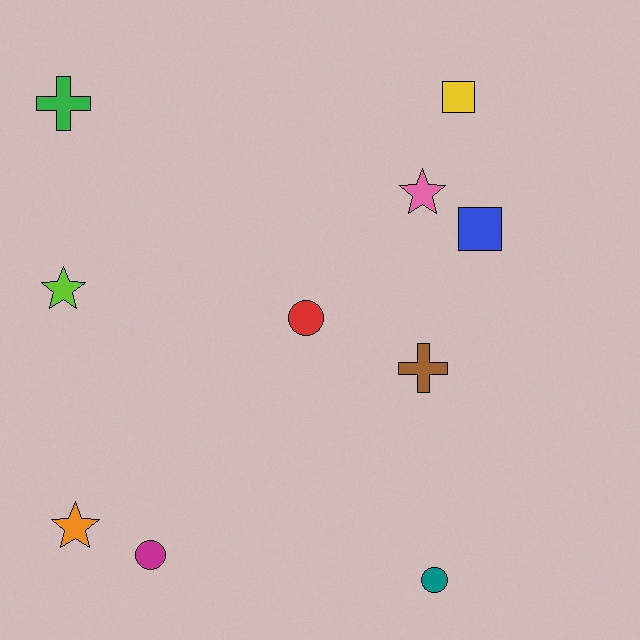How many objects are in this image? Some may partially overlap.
There are 10 objects.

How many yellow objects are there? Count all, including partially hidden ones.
There is 1 yellow object.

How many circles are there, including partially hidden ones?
There are 3 circles.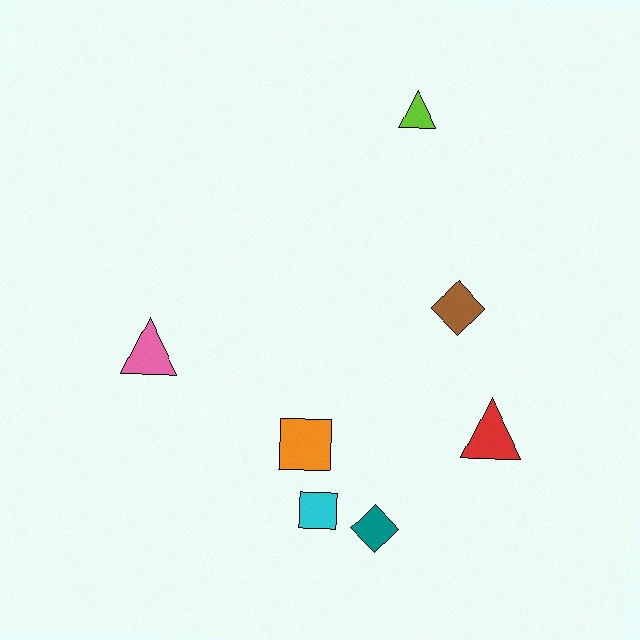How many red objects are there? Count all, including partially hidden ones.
There is 1 red object.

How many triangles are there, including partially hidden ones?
There are 3 triangles.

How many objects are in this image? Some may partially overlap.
There are 7 objects.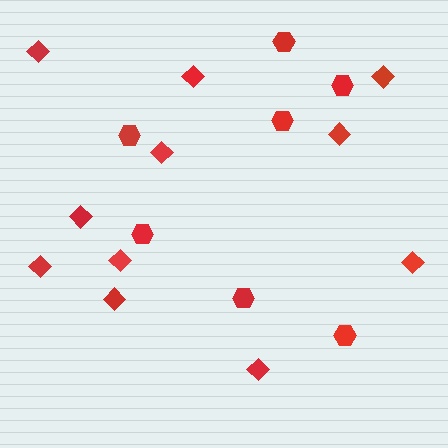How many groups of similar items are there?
There are 2 groups: one group of diamonds (11) and one group of hexagons (7).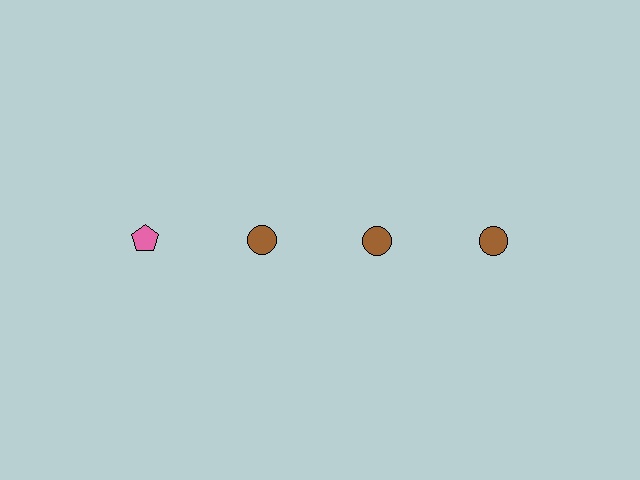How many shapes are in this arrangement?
There are 4 shapes arranged in a grid pattern.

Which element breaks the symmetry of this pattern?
The pink pentagon in the top row, leftmost column breaks the symmetry. All other shapes are brown circles.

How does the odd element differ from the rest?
It differs in both color (pink instead of brown) and shape (pentagon instead of circle).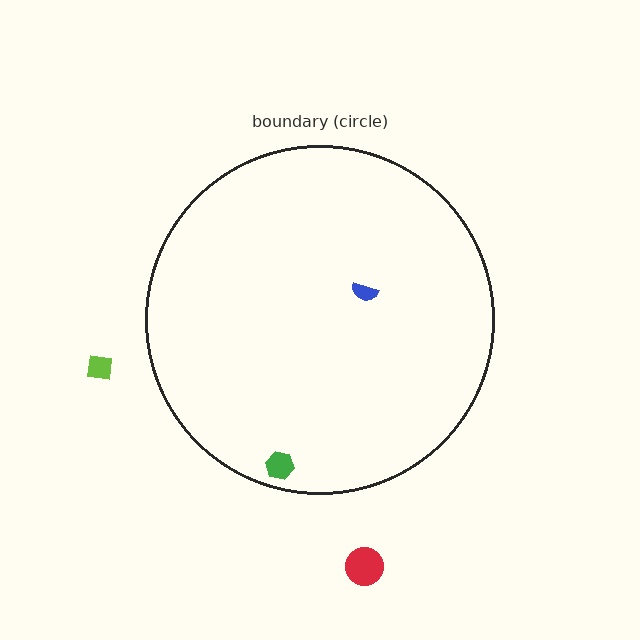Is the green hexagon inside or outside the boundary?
Inside.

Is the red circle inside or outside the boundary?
Outside.